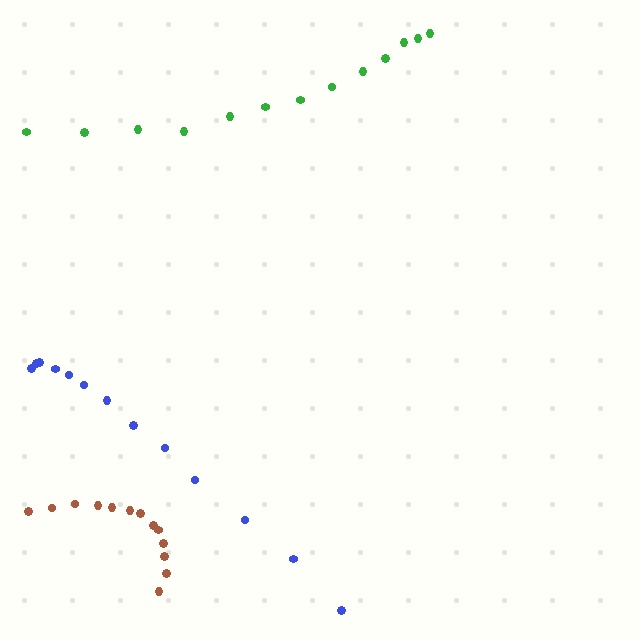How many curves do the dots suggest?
There are 3 distinct paths.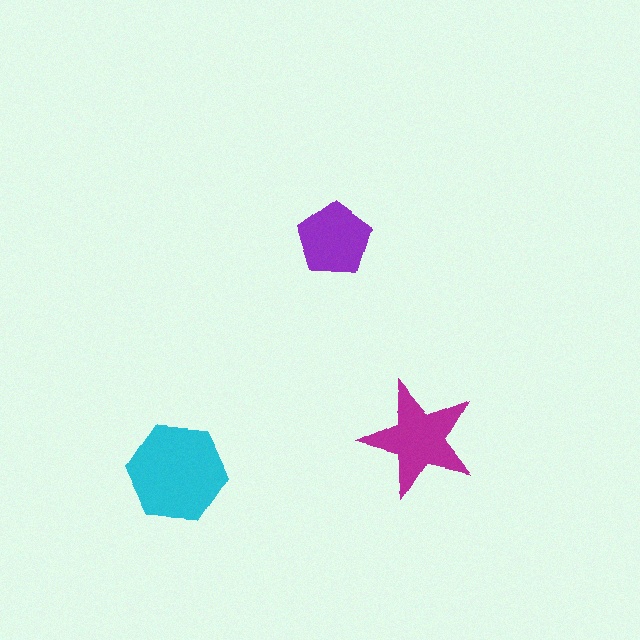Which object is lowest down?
The cyan hexagon is bottommost.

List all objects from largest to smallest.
The cyan hexagon, the magenta star, the purple pentagon.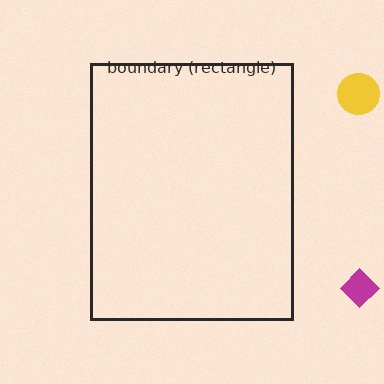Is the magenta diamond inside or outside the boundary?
Outside.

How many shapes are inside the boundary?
0 inside, 2 outside.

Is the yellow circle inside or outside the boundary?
Outside.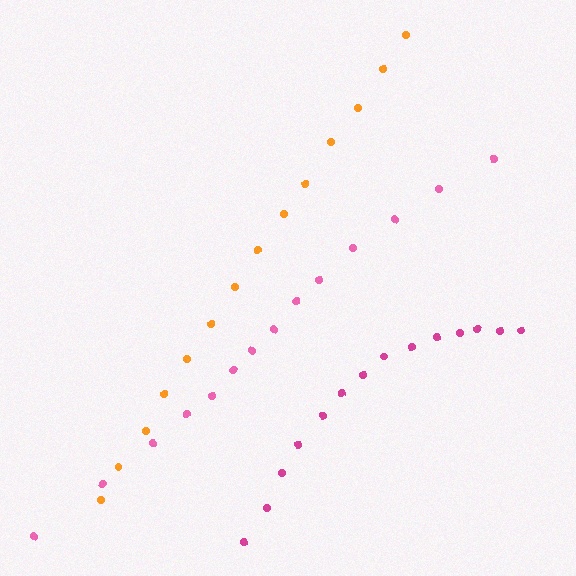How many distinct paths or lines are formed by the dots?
There are 3 distinct paths.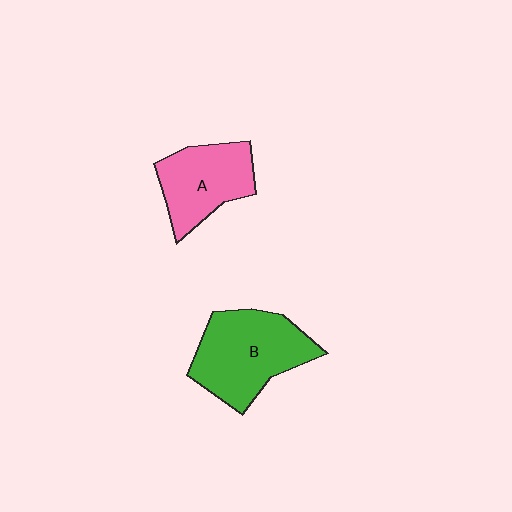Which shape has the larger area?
Shape B (green).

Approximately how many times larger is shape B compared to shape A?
Approximately 1.3 times.